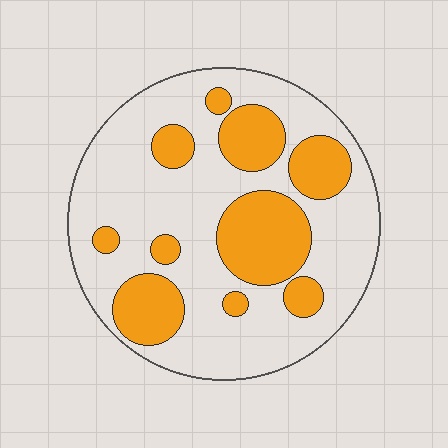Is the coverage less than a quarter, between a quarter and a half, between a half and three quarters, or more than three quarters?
Between a quarter and a half.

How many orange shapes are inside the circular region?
10.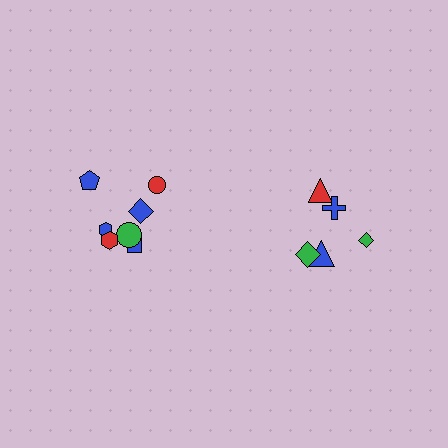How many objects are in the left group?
There are 7 objects.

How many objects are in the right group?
There are 5 objects.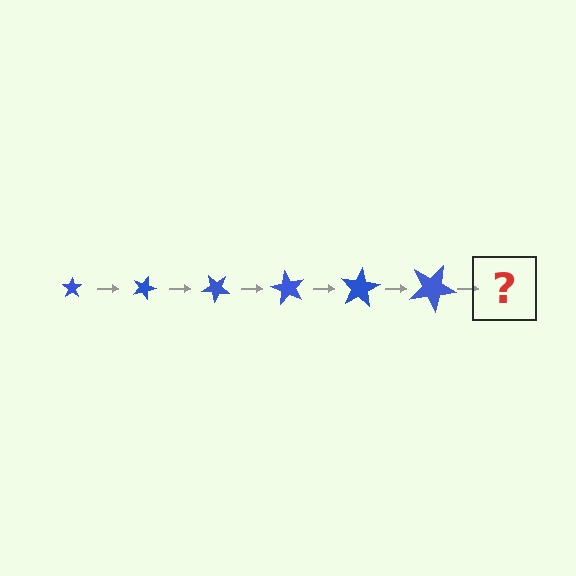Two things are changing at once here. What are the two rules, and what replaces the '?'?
The two rules are that the star grows larger each step and it rotates 20 degrees each step. The '?' should be a star, larger than the previous one and rotated 120 degrees from the start.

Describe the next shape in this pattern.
It should be a star, larger than the previous one and rotated 120 degrees from the start.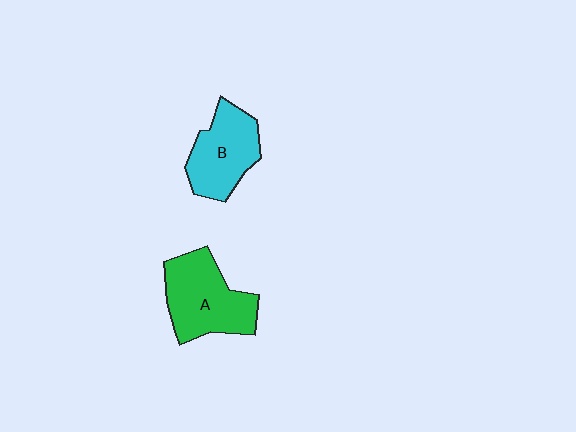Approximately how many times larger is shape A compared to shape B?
Approximately 1.2 times.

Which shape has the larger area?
Shape A (green).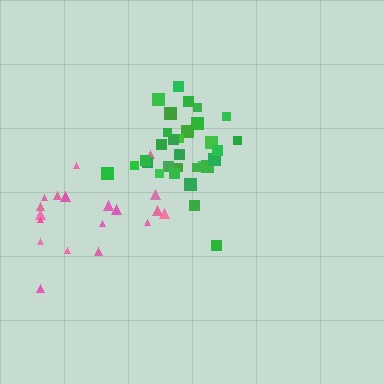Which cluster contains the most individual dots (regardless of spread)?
Green (31).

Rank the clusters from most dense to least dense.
green, pink.